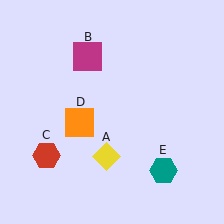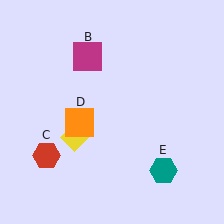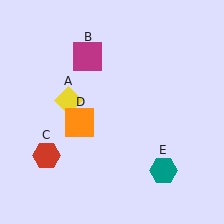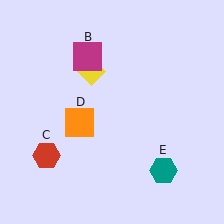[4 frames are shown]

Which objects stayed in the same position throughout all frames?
Magenta square (object B) and red hexagon (object C) and orange square (object D) and teal hexagon (object E) remained stationary.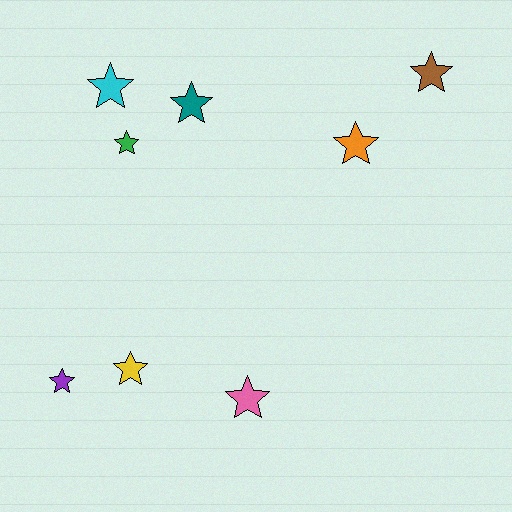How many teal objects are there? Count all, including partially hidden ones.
There is 1 teal object.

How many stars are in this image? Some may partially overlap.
There are 8 stars.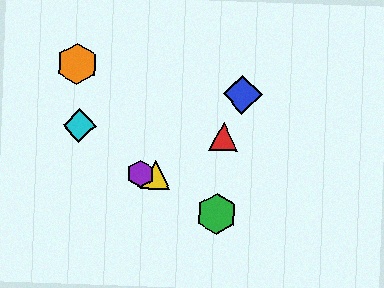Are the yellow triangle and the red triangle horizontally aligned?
No, the yellow triangle is at y≈174 and the red triangle is at y≈137.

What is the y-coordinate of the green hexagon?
The green hexagon is at y≈214.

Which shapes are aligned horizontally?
The yellow triangle, the purple hexagon are aligned horizontally.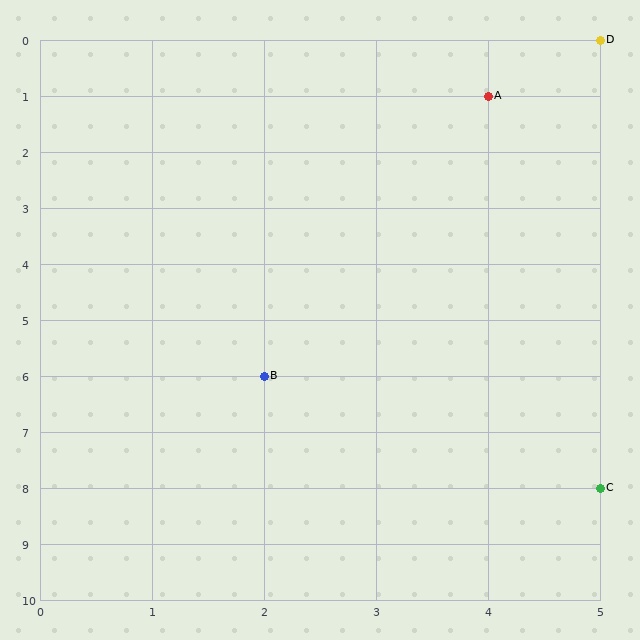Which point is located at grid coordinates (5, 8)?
Point C is at (5, 8).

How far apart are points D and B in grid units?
Points D and B are 3 columns and 6 rows apart (about 6.7 grid units diagonally).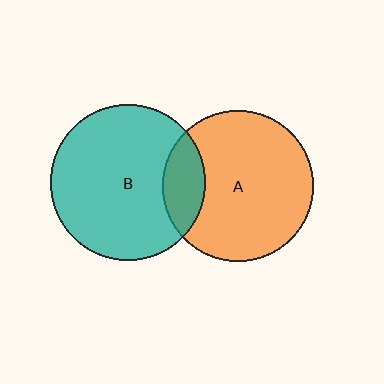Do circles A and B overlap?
Yes.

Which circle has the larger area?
Circle B (teal).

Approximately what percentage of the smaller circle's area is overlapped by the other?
Approximately 20%.